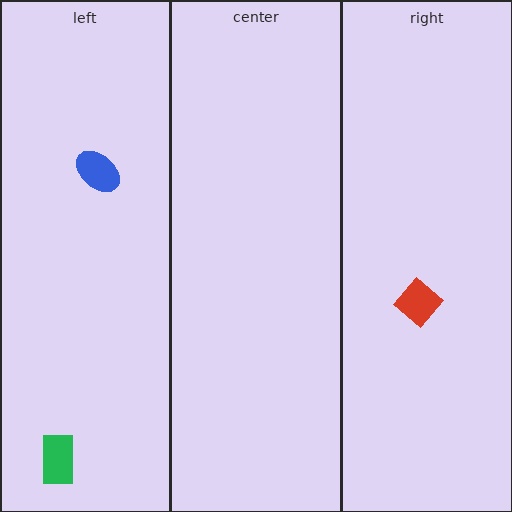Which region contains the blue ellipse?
The left region.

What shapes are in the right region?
The red diamond.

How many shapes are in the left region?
2.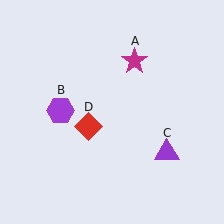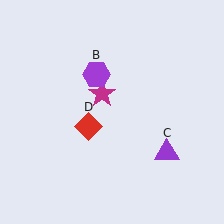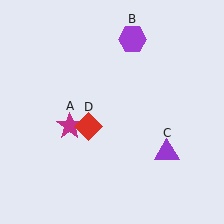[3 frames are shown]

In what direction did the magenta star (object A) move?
The magenta star (object A) moved down and to the left.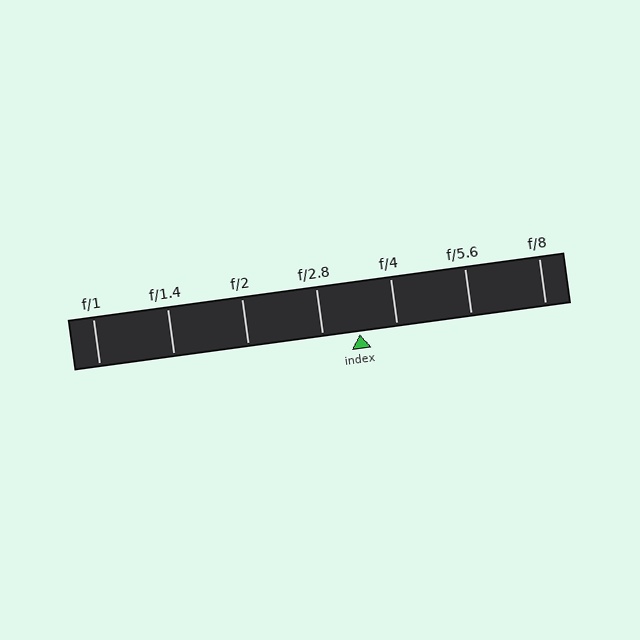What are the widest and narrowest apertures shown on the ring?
The widest aperture shown is f/1 and the narrowest is f/8.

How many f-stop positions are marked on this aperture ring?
There are 7 f-stop positions marked.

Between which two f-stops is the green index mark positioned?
The index mark is between f/2.8 and f/4.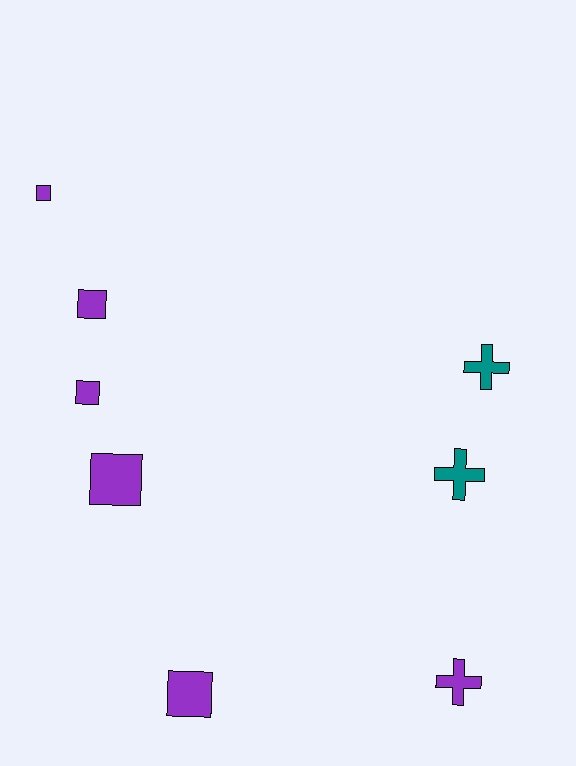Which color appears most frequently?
Purple, with 6 objects.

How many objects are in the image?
There are 8 objects.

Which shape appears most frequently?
Square, with 5 objects.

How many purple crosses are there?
There is 1 purple cross.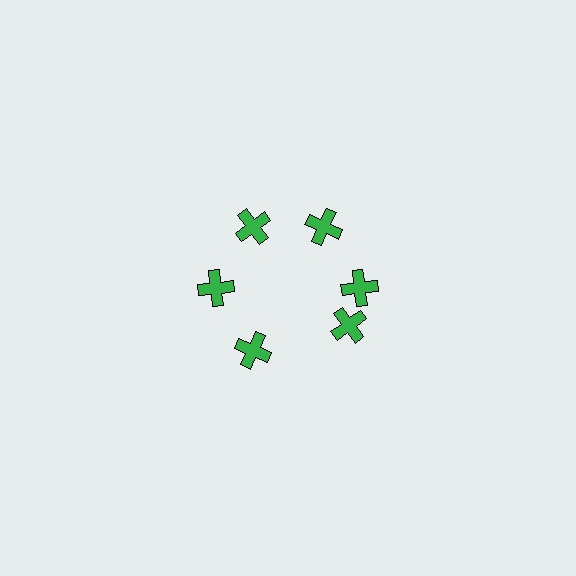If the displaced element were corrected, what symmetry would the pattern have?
It would have 6-fold rotational symmetry — the pattern would map onto itself every 60 degrees.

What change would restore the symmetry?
The symmetry would be restored by rotating it back into even spacing with its neighbors so that all 6 crosses sit at equal angles and equal distance from the center.